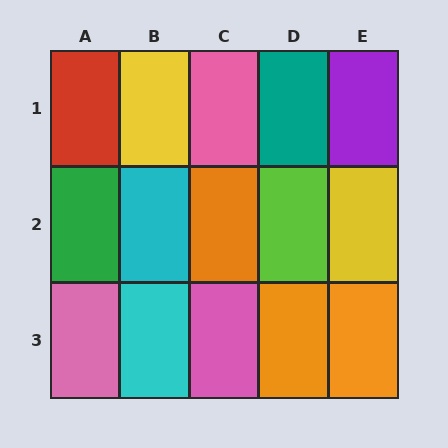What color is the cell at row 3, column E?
Orange.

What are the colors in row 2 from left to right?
Green, cyan, orange, lime, yellow.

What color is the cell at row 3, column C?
Pink.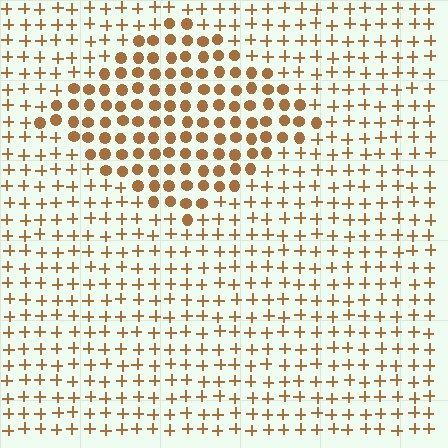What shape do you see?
I see a diamond.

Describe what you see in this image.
The image is filled with small brown elements arranged in a uniform grid. A diamond-shaped region contains circles, while the surrounding area contains plus signs. The boundary is defined purely by the change in element shape.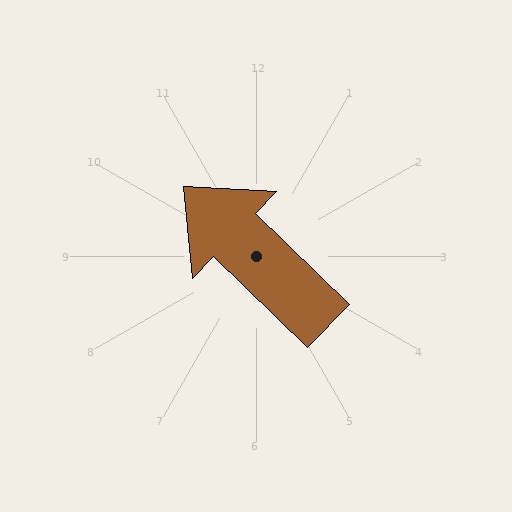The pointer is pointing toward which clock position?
Roughly 10 o'clock.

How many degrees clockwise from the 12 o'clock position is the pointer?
Approximately 314 degrees.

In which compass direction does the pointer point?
Northwest.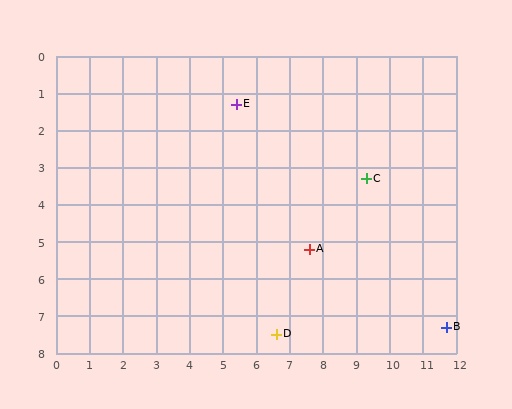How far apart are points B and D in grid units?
Points B and D are about 5.1 grid units apart.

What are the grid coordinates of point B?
Point B is at approximately (11.7, 7.3).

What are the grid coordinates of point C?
Point C is at approximately (9.3, 3.3).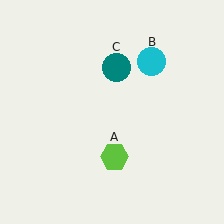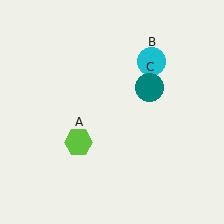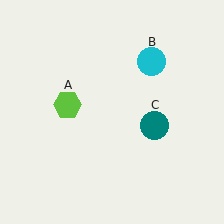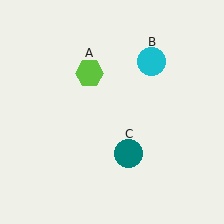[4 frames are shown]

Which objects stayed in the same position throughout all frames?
Cyan circle (object B) remained stationary.